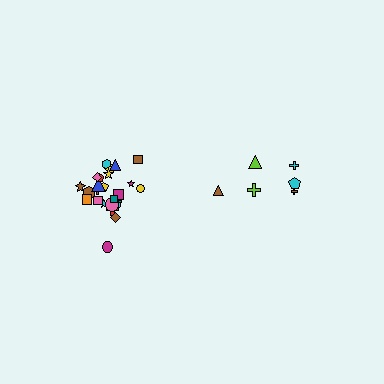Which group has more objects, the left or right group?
The left group.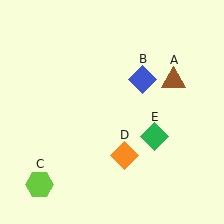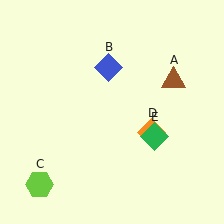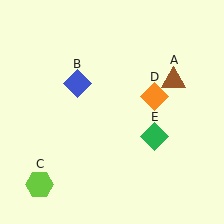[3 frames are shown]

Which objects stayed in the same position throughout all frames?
Brown triangle (object A) and lime hexagon (object C) and green diamond (object E) remained stationary.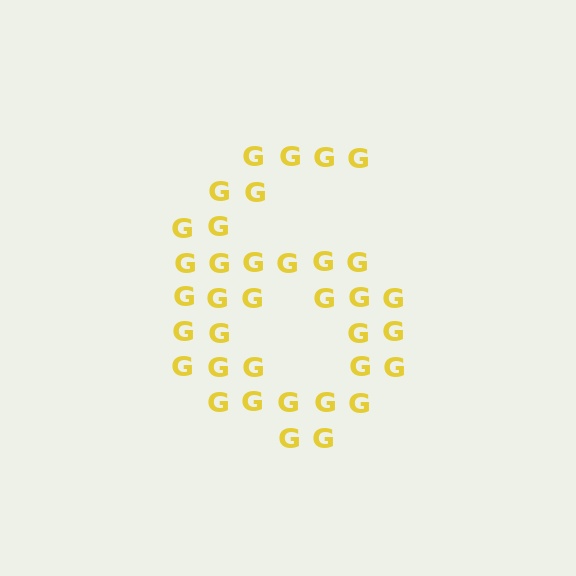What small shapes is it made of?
It is made of small letter G's.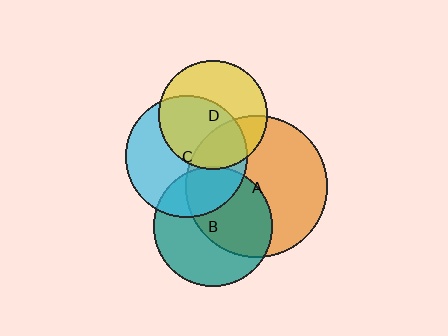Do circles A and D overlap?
Yes.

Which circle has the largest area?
Circle A (orange).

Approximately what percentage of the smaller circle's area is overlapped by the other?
Approximately 30%.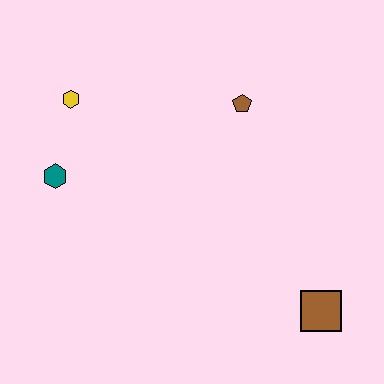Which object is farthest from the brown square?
The yellow hexagon is farthest from the brown square.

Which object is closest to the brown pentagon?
The yellow hexagon is closest to the brown pentagon.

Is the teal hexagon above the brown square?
Yes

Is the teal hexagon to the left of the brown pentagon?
Yes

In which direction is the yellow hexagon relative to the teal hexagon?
The yellow hexagon is above the teal hexagon.